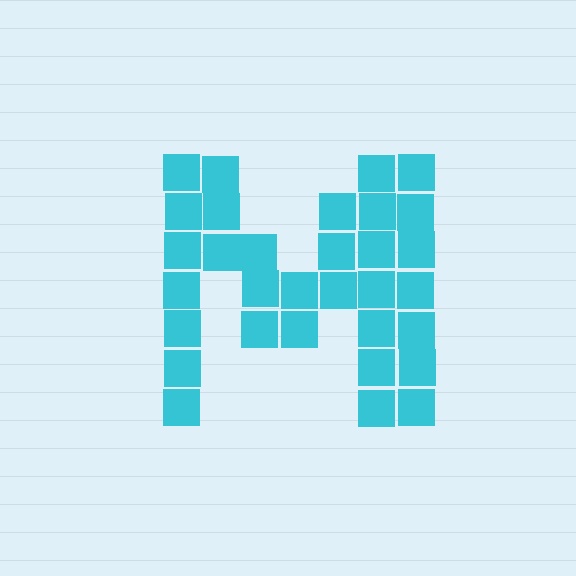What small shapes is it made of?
It is made of small squares.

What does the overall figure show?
The overall figure shows the letter M.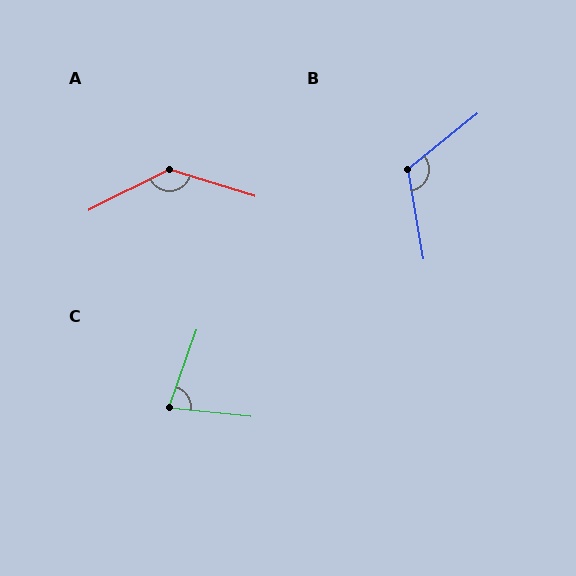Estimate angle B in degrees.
Approximately 119 degrees.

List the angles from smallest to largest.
C (77°), B (119°), A (136°).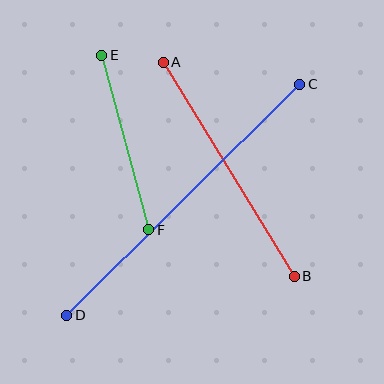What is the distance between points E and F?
The distance is approximately 181 pixels.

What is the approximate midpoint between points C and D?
The midpoint is at approximately (183, 200) pixels.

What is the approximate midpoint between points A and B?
The midpoint is at approximately (229, 169) pixels.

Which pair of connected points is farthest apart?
Points C and D are farthest apart.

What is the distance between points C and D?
The distance is approximately 328 pixels.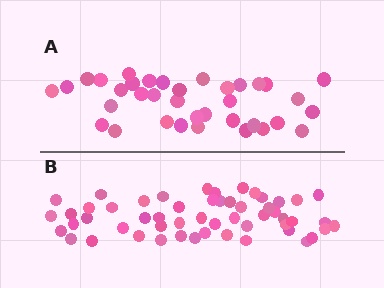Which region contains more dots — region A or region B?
Region B (the bottom region) has more dots.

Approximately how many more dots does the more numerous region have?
Region B has approximately 20 more dots than region A.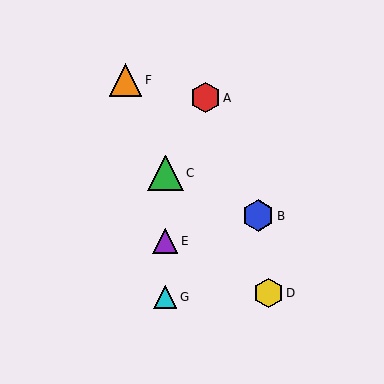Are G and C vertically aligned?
Yes, both are at x≈165.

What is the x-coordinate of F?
Object F is at x≈125.